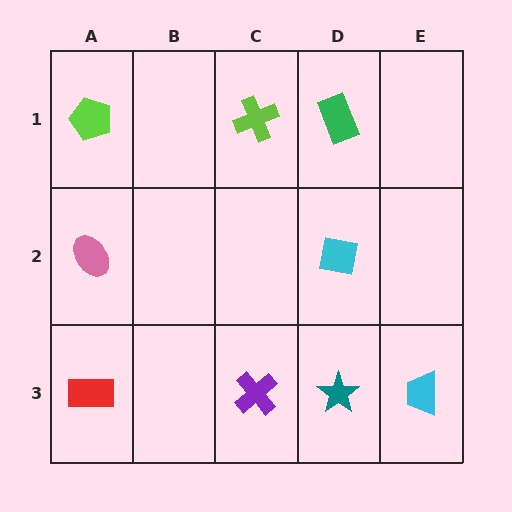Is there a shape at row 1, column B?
No, that cell is empty.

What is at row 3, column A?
A red rectangle.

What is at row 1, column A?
A lime pentagon.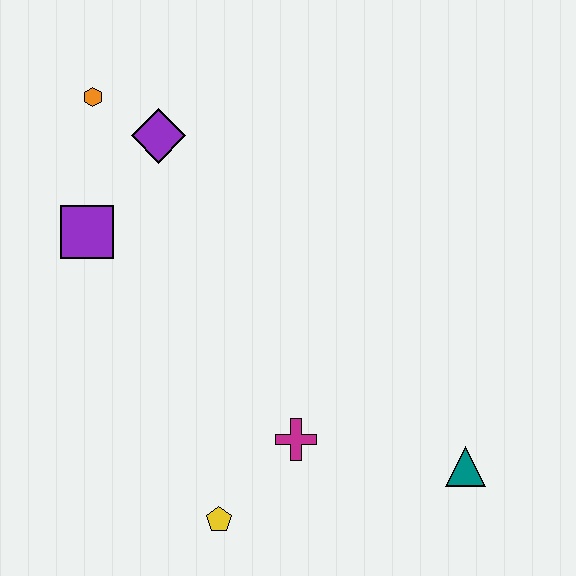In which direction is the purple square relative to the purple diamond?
The purple square is below the purple diamond.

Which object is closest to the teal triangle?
The magenta cross is closest to the teal triangle.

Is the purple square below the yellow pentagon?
No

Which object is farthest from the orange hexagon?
The teal triangle is farthest from the orange hexagon.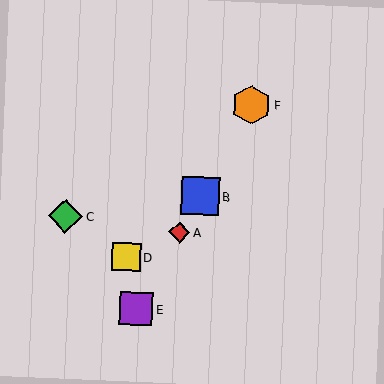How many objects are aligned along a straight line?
4 objects (A, B, E, F) are aligned along a straight line.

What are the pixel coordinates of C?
Object C is at (66, 216).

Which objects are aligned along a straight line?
Objects A, B, E, F are aligned along a straight line.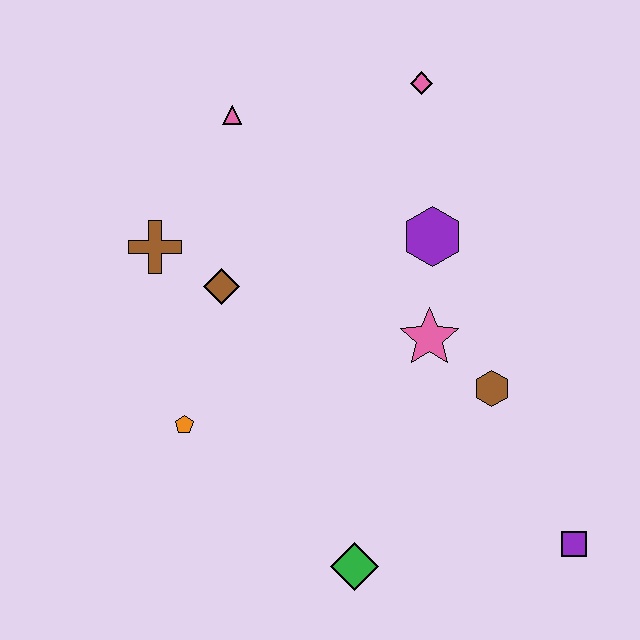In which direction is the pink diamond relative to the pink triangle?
The pink diamond is to the right of the pink triangle.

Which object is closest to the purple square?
The brown hexagon is closest to the purple square.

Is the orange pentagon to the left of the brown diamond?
Yes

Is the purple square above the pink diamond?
No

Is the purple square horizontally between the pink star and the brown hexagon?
No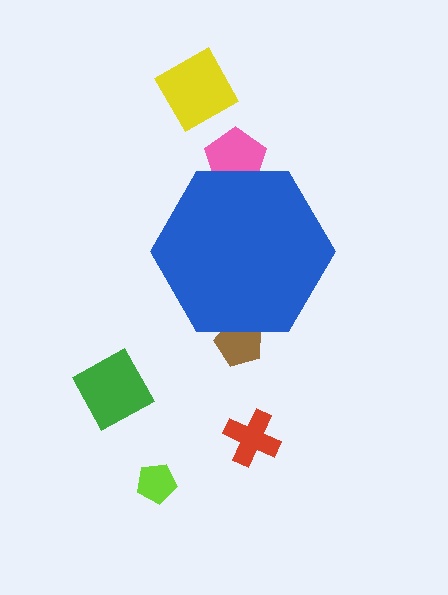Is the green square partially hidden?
No, the green square is fully visible.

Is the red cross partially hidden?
No, the red cross is fully visible.